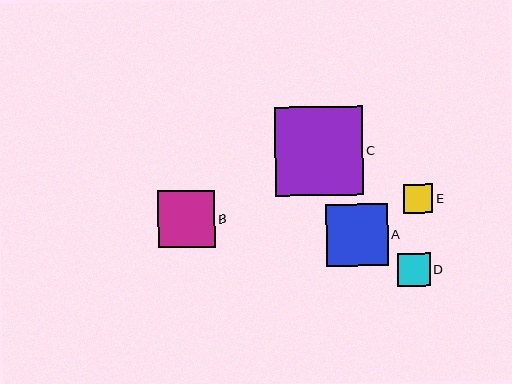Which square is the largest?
Square C is the largest with a size of approximately 89 pixels.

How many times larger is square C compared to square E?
Square C is approximately 3.1 times the size of square E.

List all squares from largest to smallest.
From largest to smallest: C, A, B, D, E.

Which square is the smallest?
Square E is the smallest with a size of approximately 29 pixels.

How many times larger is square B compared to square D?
Square B is approximately 1.7 times the size of square D.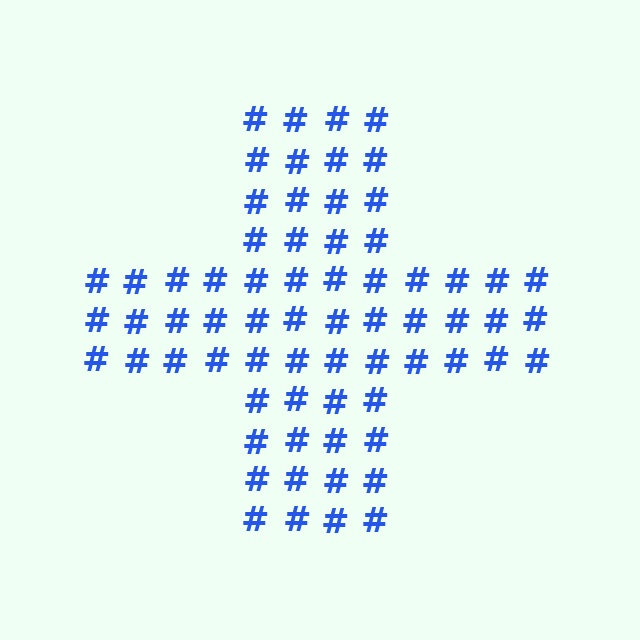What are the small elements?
The small elements are hash symbols.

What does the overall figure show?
The overall figure shows a cross.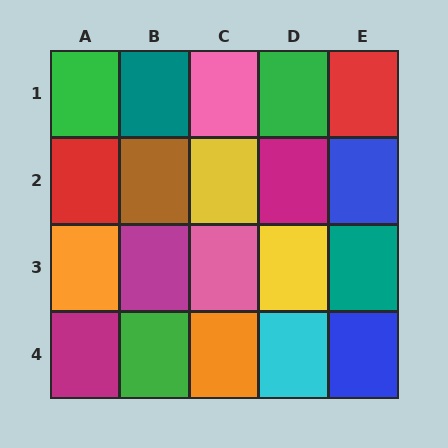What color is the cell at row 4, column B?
Green.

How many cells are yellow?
2 cells are yellow.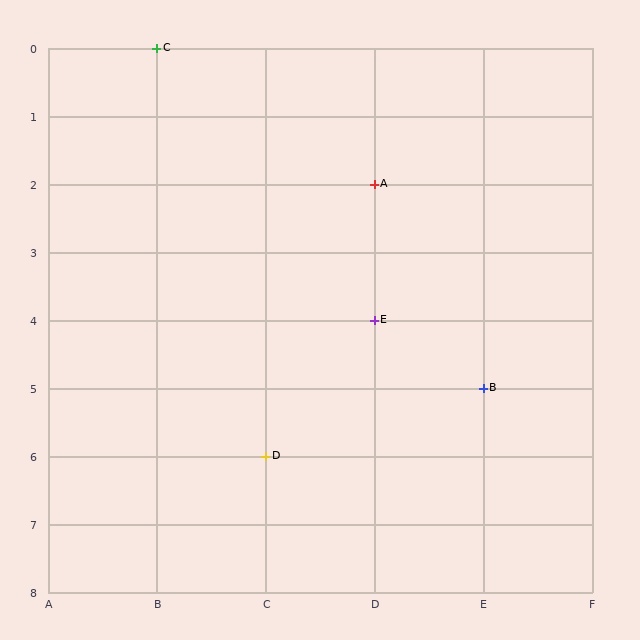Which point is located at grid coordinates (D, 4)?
Point E is at (D, 4).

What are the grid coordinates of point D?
Point D is at grid coordinates (C, 6).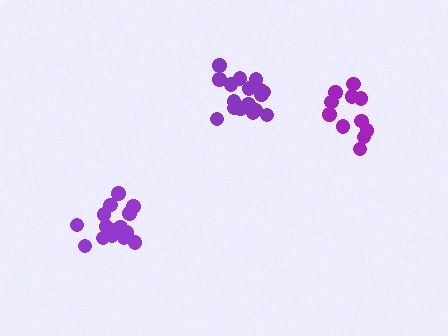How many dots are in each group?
Group 1: 11 dots, Group 2: 15 dots, Group 3: 17 dots (43 total).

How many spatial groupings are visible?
There are 3 spatial groupings.